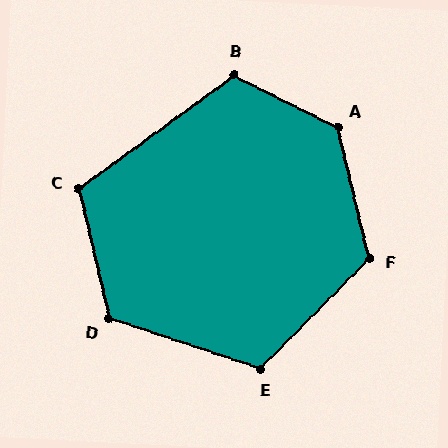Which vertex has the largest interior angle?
A, at approximately 130 degrees.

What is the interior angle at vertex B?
Approximately 117 degrees (obtuse).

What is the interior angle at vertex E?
Approximately 116 degrees (obtuse).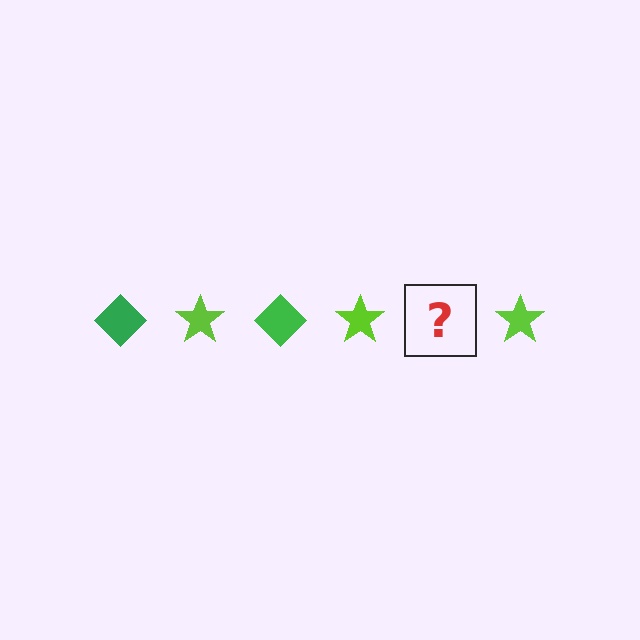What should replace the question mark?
The question mark should be replaced with a green diamond.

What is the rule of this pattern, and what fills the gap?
The rule is that the pattern alternates between green diamond and lime star. The gap should be filled with a green diamond.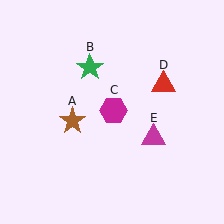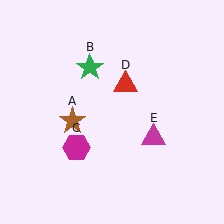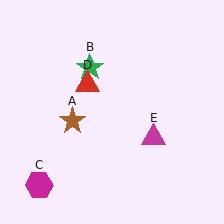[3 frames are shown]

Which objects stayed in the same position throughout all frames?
Brown star (object A) and green star (object B) and magenta triangle (object E) remained stationary.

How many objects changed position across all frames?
2 objects changed position: magenta hexagon (object C), red triangle (object D).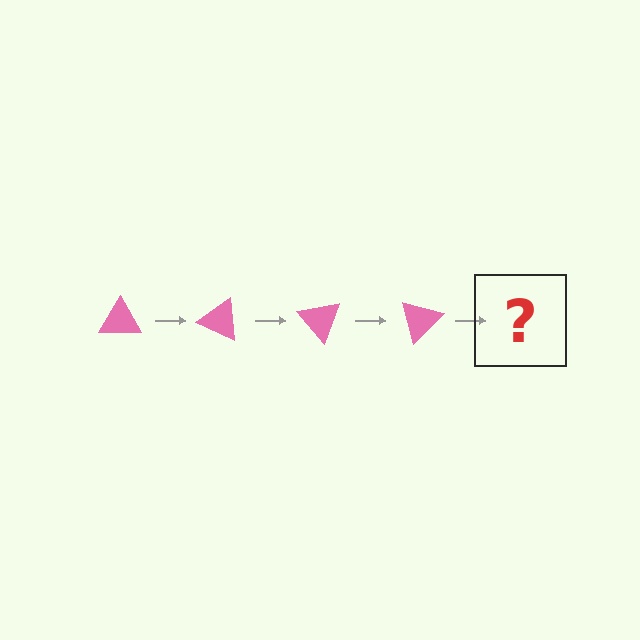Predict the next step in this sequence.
The next step is a pink triangle rotated 100 degrees.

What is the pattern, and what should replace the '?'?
The pattern is that the triangle rotates 25 degrees each step. The '?' should be a pink triangle rotated 100 degrees.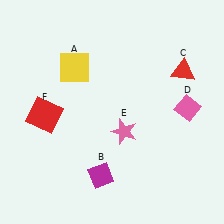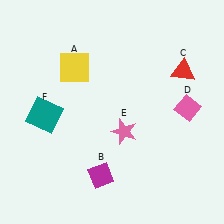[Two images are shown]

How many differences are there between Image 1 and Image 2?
There is 1 difference between the two images.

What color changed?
The square (F) changed from red in Image 1 to teal in Image 2.